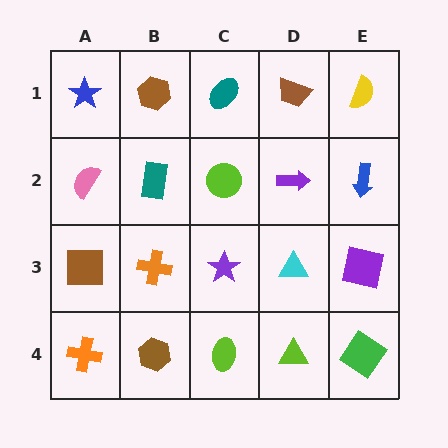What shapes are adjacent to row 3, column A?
A pink semicircle (row 2, column A), an orange cross (row 4, column A), an orange cross (row 3, column B).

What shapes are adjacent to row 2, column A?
A blue star (row 1, column A), a brown square (row 3, column A), a teal rectangle (row 2, column B).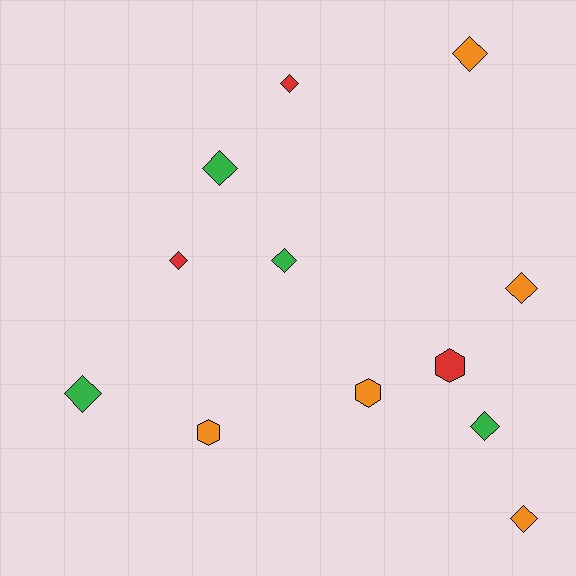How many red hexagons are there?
There is 1 red hexagon.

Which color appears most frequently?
Orange, with 5 objects.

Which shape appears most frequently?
Diamond, with 9 objects.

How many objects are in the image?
There are 12 objects.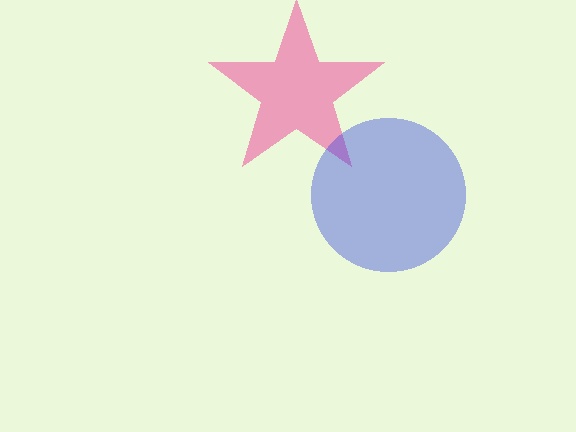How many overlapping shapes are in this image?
There are 2 overlapping shapes in the image.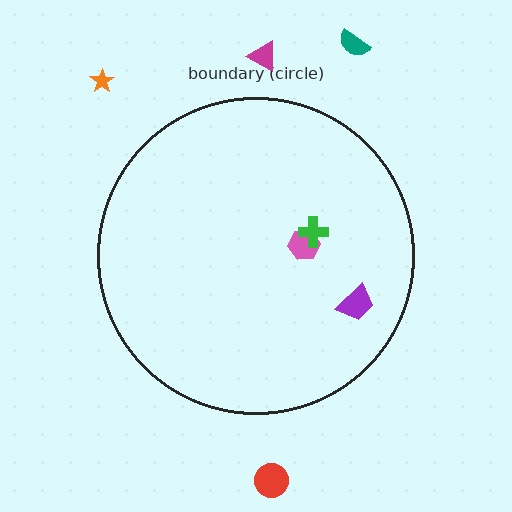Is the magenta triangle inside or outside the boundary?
Outside.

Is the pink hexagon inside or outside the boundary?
Inside.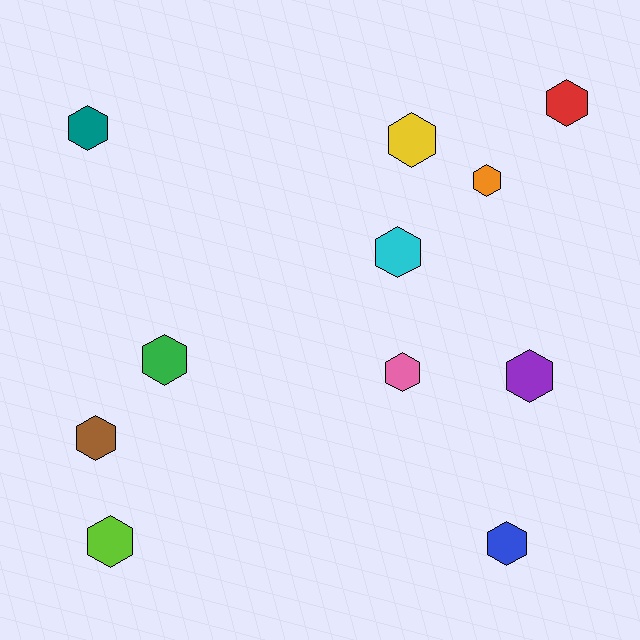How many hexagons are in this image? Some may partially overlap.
There are 11 hexagons.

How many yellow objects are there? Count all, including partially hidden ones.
There is 1 yellow object.